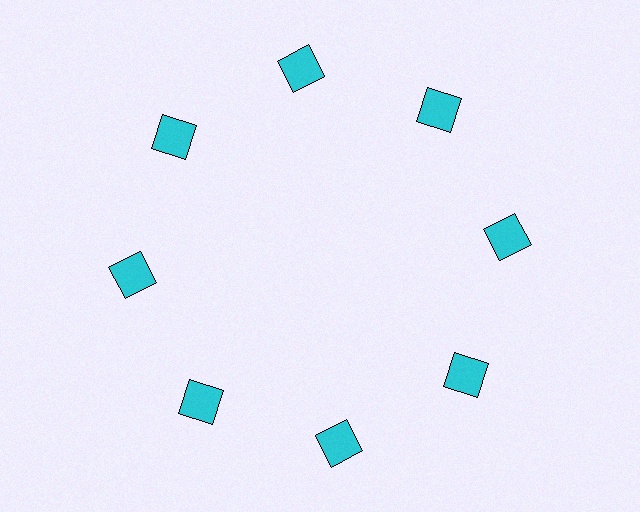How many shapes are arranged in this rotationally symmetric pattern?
There are 8 shapes, arranged in 8 groups of 1.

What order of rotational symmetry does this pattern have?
This pattern has 8-fold rotational symmetry.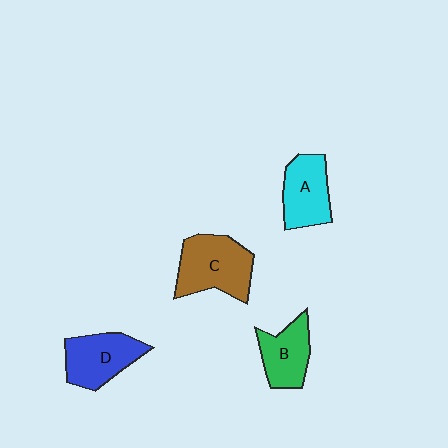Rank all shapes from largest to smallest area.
From largest to smallest: C (brown), D (blue), A (cyan), B (green).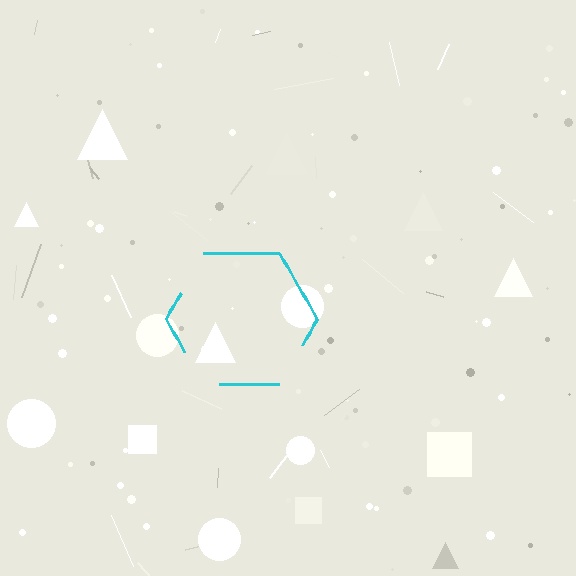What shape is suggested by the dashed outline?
The dashed outline suggests a hexagon.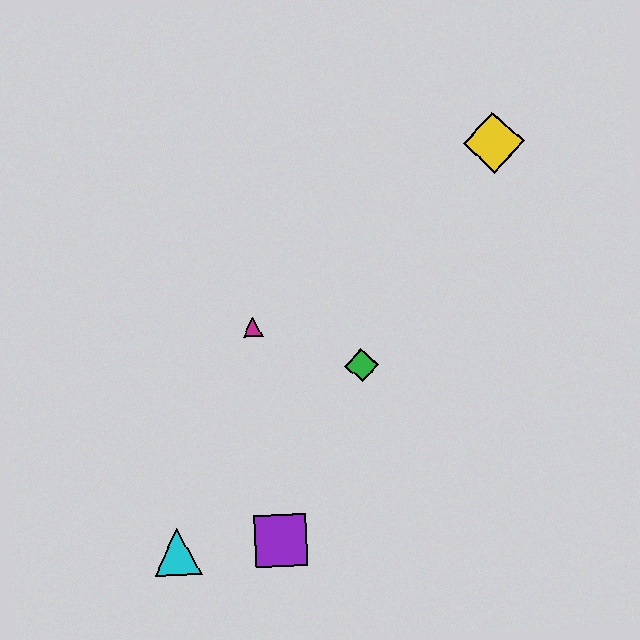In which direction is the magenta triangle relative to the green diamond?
The magenta triangle is to the left of the green diamond.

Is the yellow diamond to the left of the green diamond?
No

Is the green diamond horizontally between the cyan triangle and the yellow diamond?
Yes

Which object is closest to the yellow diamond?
The green diamond is closest to the yellow diamond.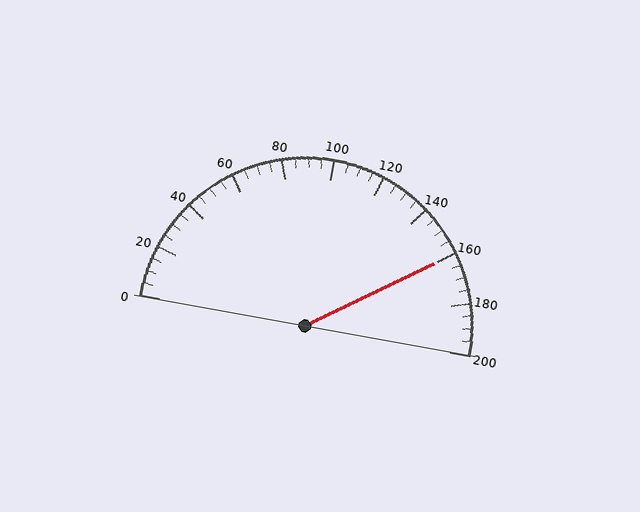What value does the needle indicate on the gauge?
The needle indicates approximately 160.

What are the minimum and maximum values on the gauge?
The gauge ranges from 0 to 200.